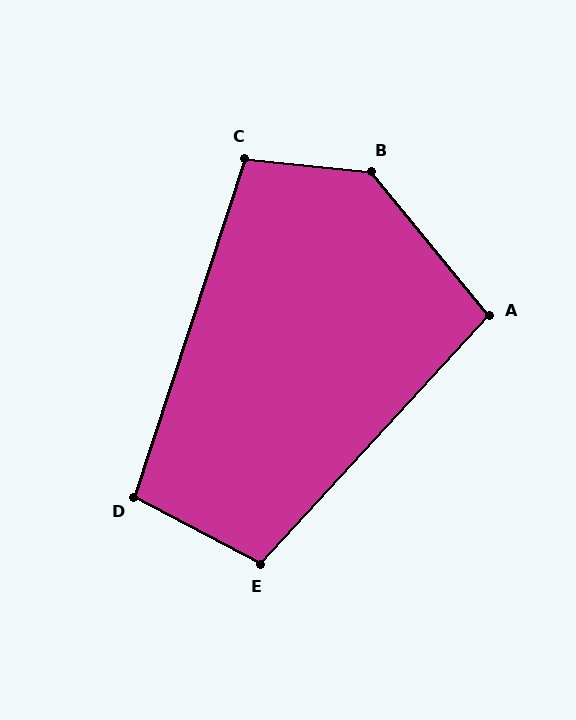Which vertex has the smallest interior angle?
A, at approximately 98 degrees.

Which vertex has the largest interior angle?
B, at approximately 135 degrees.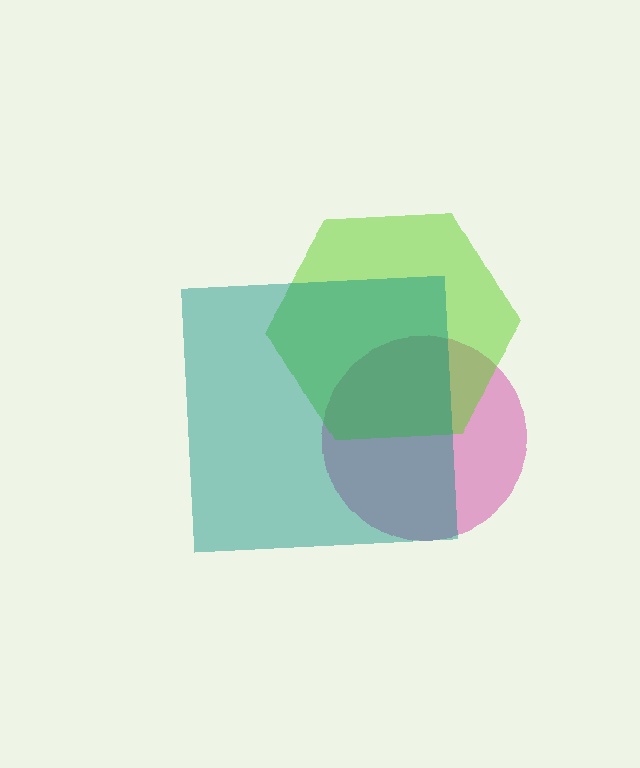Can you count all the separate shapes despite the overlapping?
Yes, there are 3 separate shapes.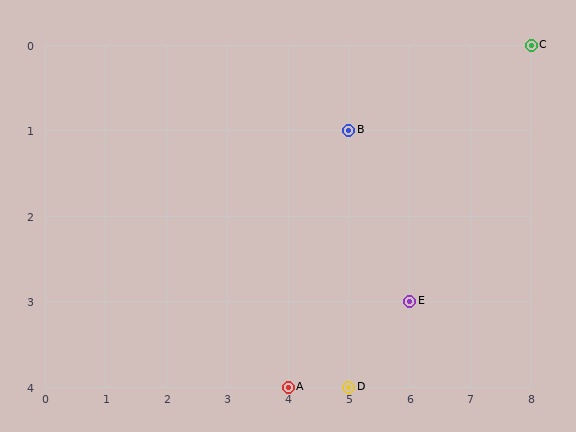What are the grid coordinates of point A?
Point A is at grid coordinates (4, 4).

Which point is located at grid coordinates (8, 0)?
Point C is at (8, 0).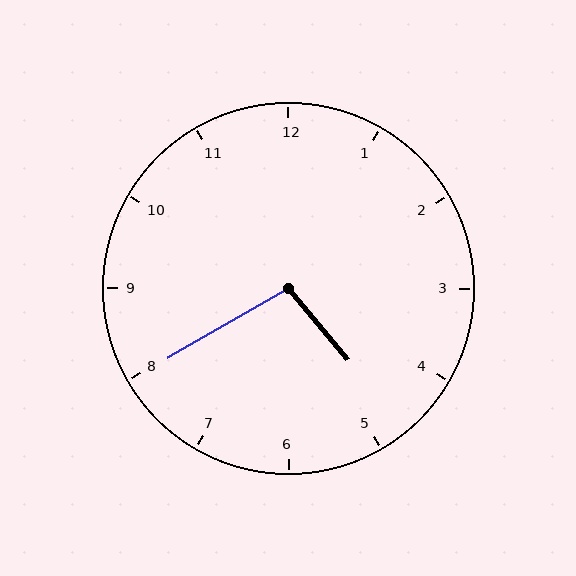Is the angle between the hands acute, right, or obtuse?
It is obtuse.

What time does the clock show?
4:40.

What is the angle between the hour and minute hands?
Approximately 100 degrees.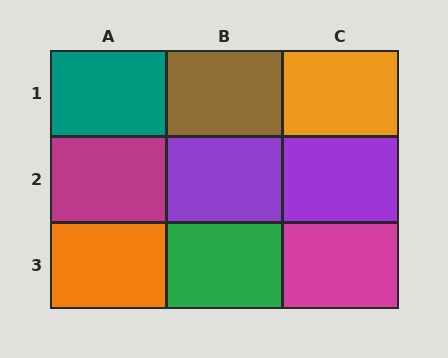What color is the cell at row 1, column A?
Teal.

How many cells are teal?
1 cell is teal.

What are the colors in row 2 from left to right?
Magenta, purple, purple.